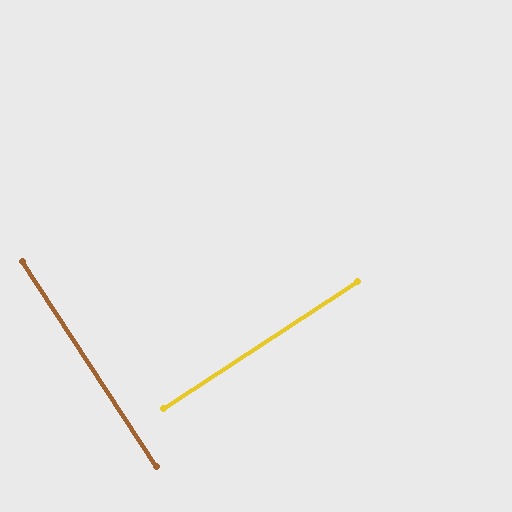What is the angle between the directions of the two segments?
Approximately 90 degrees.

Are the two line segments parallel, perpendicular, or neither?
Perpendicular — they meet at approximately 90°.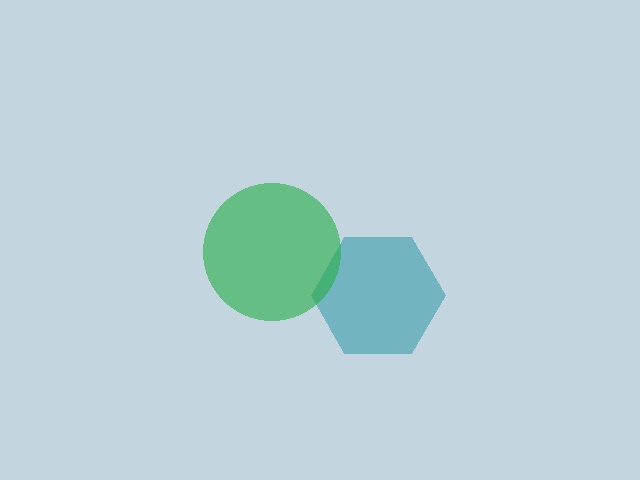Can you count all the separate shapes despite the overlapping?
Yes, there are 2 separate shapes.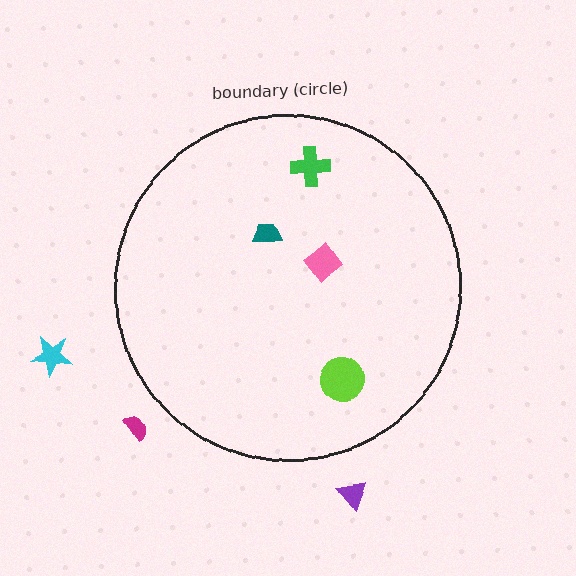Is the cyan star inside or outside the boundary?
Outside.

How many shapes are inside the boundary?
4 inside, 3 outside.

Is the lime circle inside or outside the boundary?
Inside.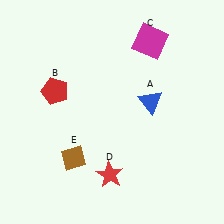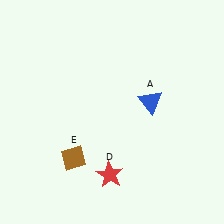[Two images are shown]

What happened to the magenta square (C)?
The magenta square (C) was removed in Image 2. It was in the top-right area of Image 1.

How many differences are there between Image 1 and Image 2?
There are 2 differences between the two images.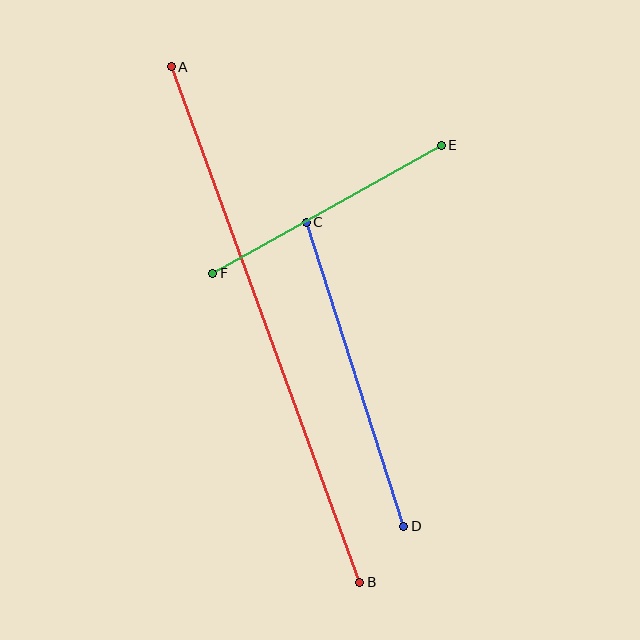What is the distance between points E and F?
The distance is approximately 262 pixels.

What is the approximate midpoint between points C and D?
The midpoint is at approximately (355, 374) pixels.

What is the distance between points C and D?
The distance is approximately 319 pixels.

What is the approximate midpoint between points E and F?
The midpoint is at approximately (327, 209) pixels.